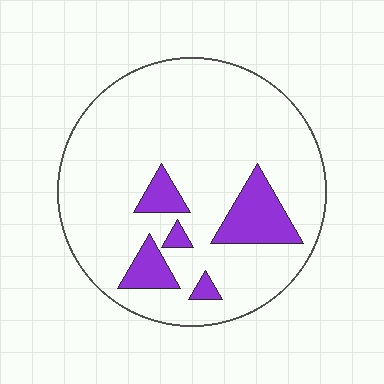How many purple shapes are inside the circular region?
5.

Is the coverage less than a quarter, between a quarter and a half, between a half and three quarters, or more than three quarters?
Less than a quarter.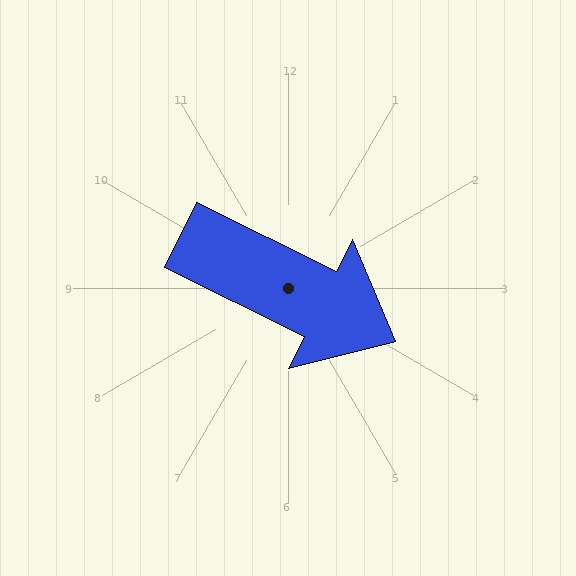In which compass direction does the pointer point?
Southeast.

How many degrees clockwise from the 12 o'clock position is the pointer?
Approximately 116 degrees.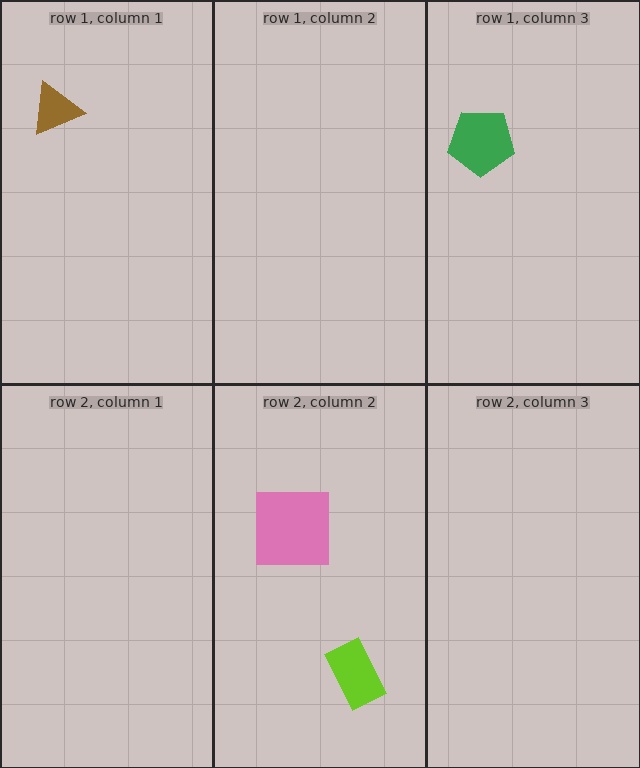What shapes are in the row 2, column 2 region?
The lime rectangle, the pink square.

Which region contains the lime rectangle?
The row 2, column 2 region.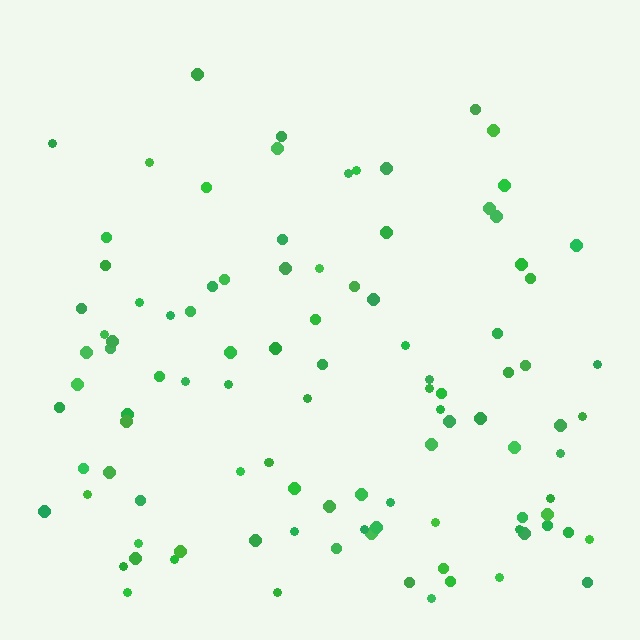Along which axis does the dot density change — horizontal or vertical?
Vertical.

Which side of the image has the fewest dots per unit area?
The top.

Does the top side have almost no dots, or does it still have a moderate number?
Still a moderate number, just noticeably fewer than the bottom.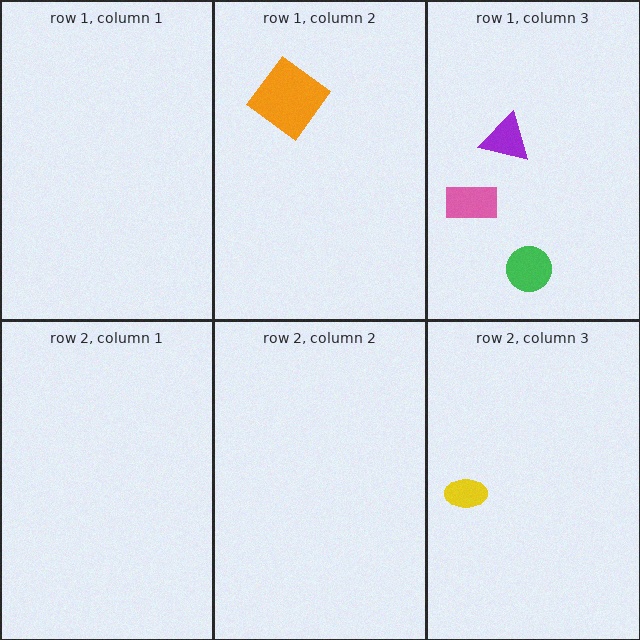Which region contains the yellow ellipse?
The row 2, column 3 region.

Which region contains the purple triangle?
The row 1, column 3 region.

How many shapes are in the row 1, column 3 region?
3.